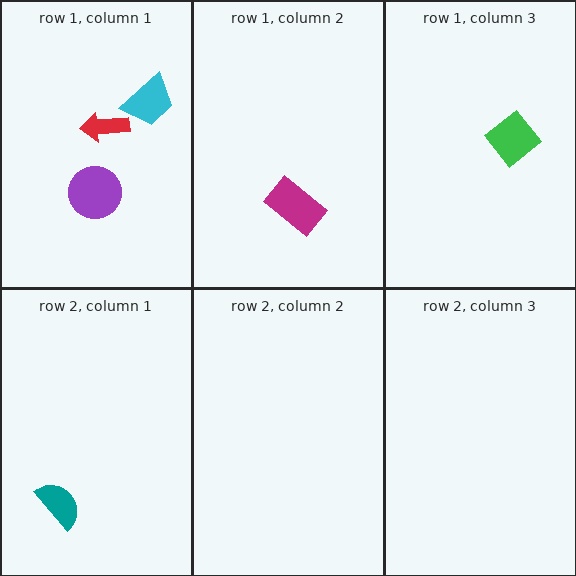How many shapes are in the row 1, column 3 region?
1.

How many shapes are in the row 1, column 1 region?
3.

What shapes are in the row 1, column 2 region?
The magenta rectangle.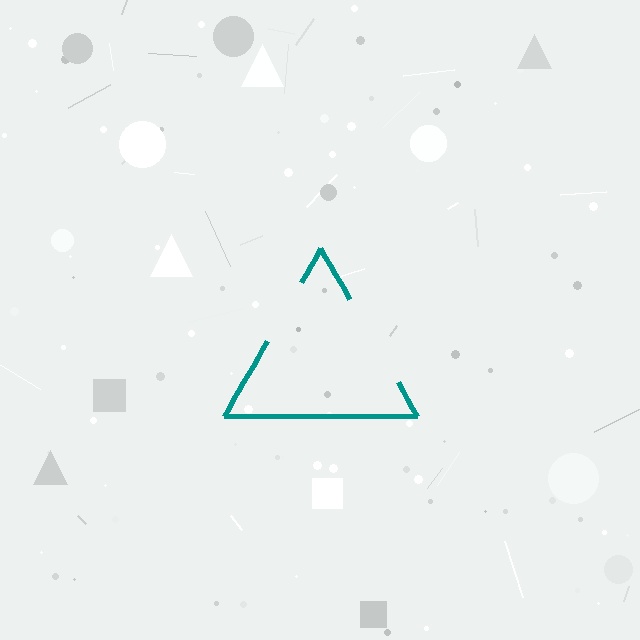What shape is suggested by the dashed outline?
The dashed outline suggests a triangle.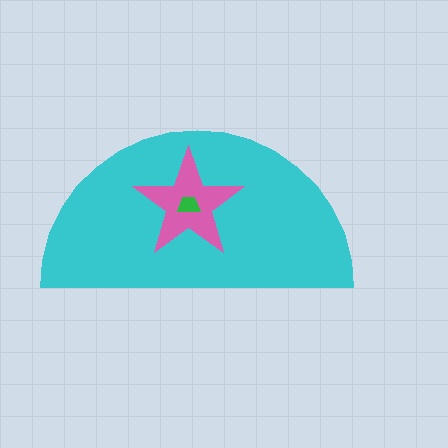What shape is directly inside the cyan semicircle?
The pink star.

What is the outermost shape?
The cyan semicircle.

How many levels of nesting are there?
3.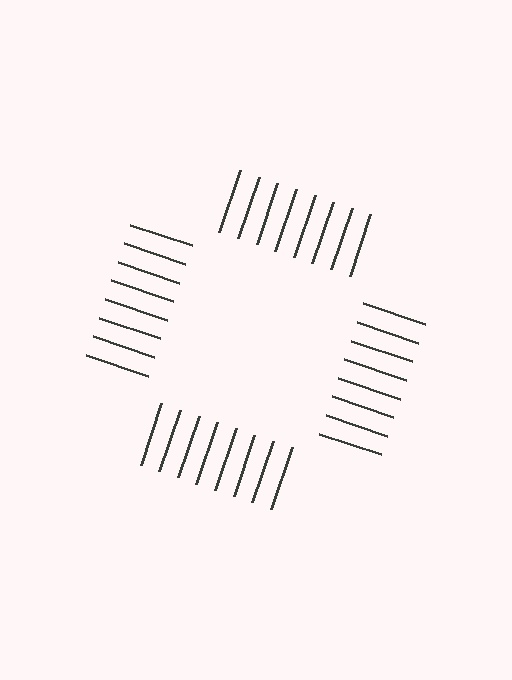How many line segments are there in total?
32 — 8 along each of the 4 edges.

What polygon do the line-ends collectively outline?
An illusory square — the line segments terminate on its edges but no continuous stroke is drawn.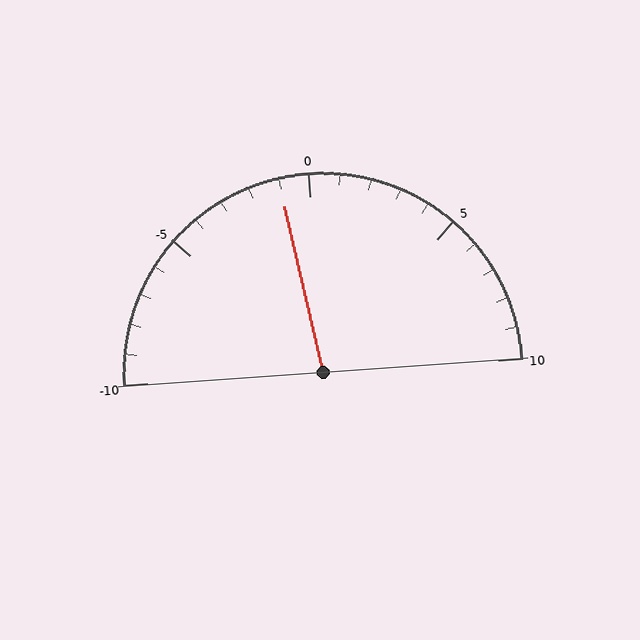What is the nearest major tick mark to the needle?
The nearest major tick mark is 0.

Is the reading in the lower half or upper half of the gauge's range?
The reading is in the lower half of the range (-10 to 10).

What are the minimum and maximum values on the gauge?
The gauge ranges from -10 to 10.